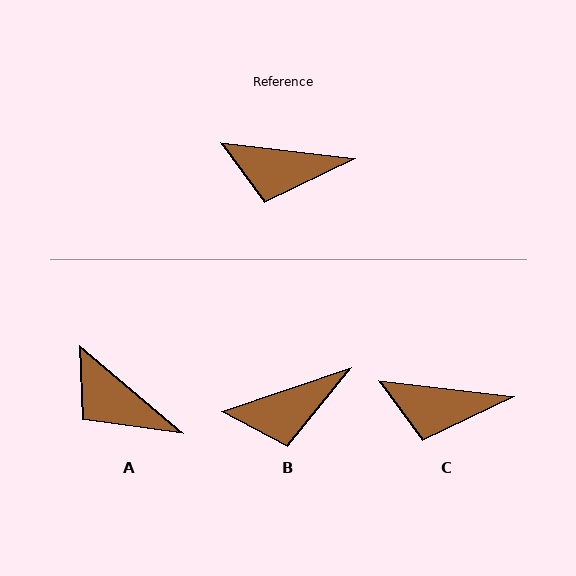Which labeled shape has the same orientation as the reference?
C.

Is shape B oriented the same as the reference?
No, it is off by about 25 degrees.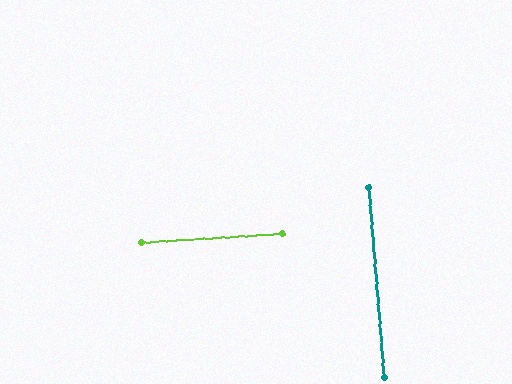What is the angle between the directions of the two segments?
Approximately 89 degrees.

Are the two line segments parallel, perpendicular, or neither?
Perpendicular — they meet at approximately 89°.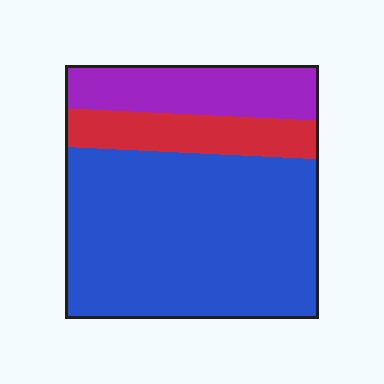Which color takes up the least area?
Red, at roughly 15%.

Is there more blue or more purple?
Blue.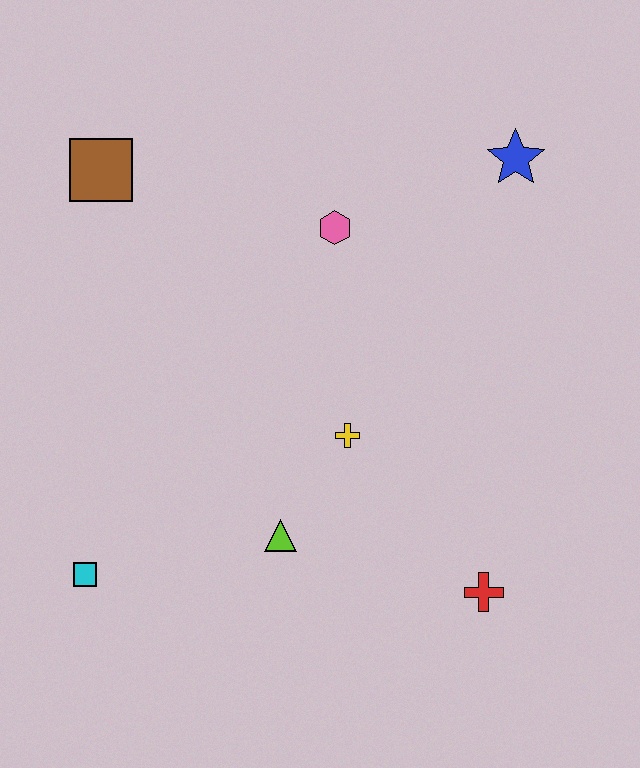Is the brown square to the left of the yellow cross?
Yes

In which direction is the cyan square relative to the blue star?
The cyan square is to the left of the blue star.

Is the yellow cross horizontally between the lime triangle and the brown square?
No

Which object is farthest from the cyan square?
The blue star is farthest from the cyan square.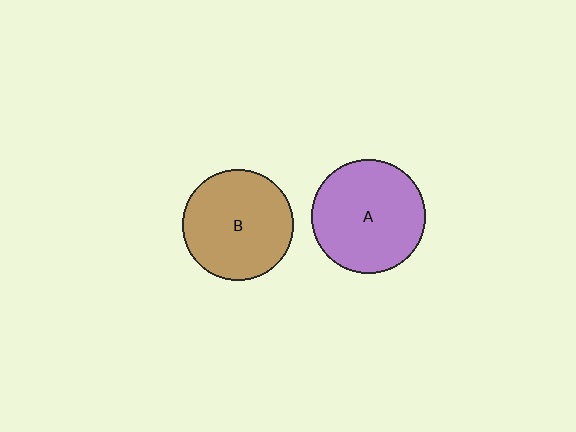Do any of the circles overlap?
No, none of the circles overlap.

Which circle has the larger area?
Circle A (purple).